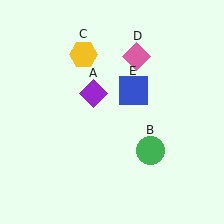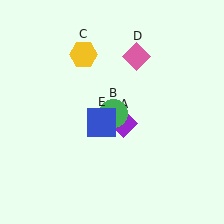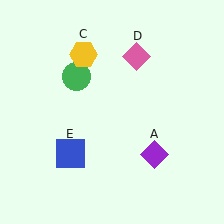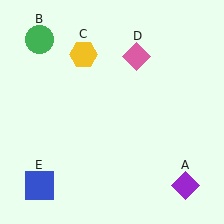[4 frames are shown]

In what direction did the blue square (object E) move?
The blue square (object E) moved down and to the left.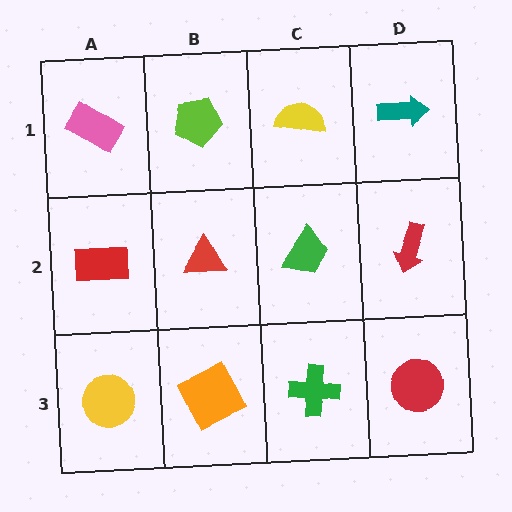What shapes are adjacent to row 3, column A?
A red rectangle (row 2, column A), an orange square (row 3, column B).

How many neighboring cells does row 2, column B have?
4.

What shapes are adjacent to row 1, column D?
A red arrow (row 2, column D), a yellow semicircle (row 1, column C).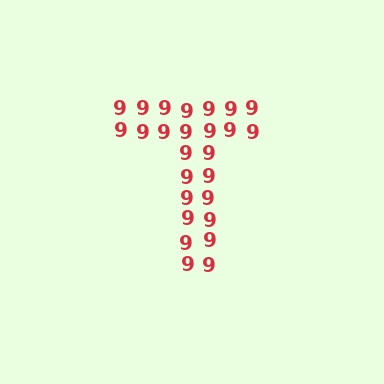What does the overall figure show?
The overall figure shows the letter T.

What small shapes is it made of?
It is made of small digit 9's.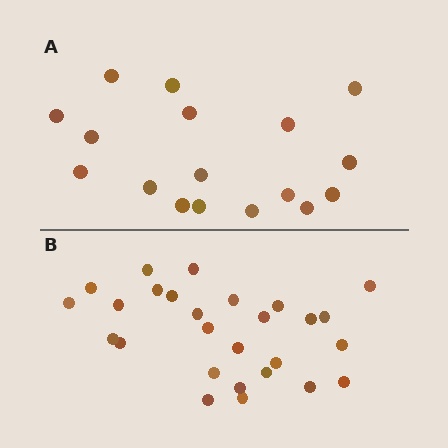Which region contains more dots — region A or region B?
Region B (the bottom region) has more dots.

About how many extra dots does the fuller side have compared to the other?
Region B has roughly 10 or so more dots than region A.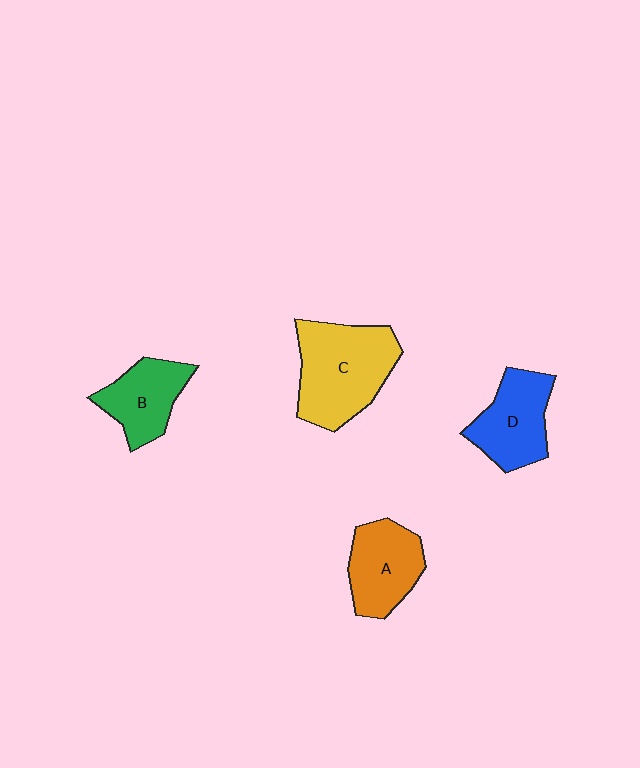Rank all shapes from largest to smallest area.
From largest to smallest: C (yellow), D (blue), A (orange), B (green).